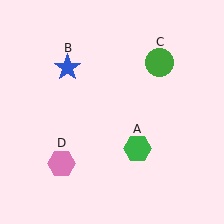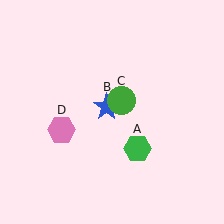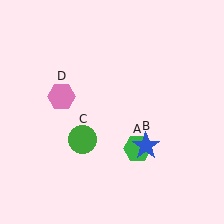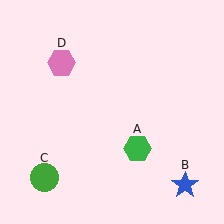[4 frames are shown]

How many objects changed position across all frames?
3 objects changed position: blue star (object B), green circle (object C), pink hexagon (object D).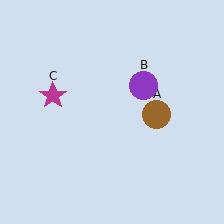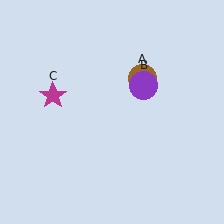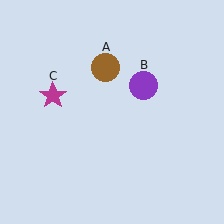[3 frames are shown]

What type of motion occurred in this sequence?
The brown circle (object A) rotated counterclockwise around the center of the scene.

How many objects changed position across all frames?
1 object changed position: brown circle (object A).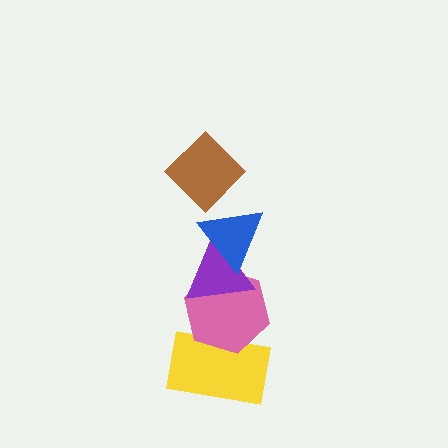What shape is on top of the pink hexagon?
The purple triangle is on top of the pink hexagon.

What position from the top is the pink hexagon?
The pink hexagon is 4th from the top.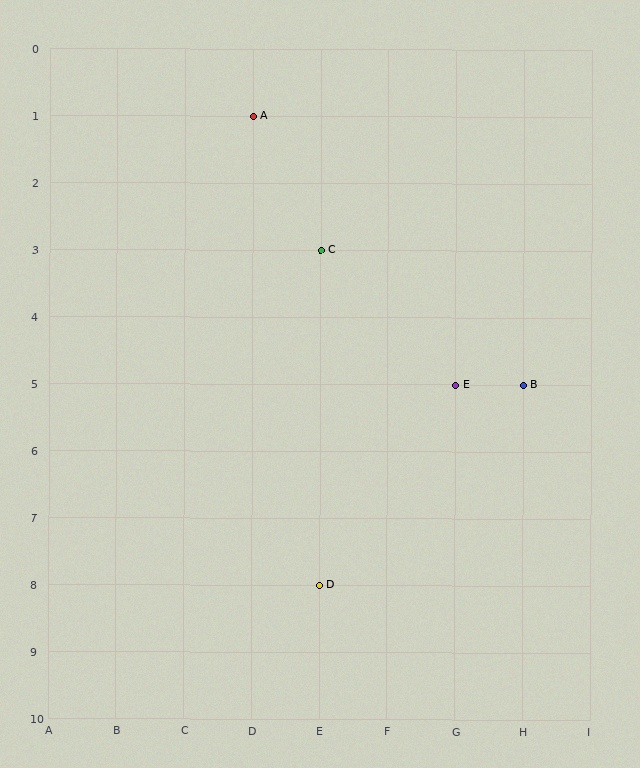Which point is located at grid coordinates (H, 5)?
Point B is at (H, 5).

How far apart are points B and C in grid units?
Points B and C are 3 columns and 2 rows apart (about 3.6 grid units diagonally).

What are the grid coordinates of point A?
Point A is at grid coordinates (D, 1).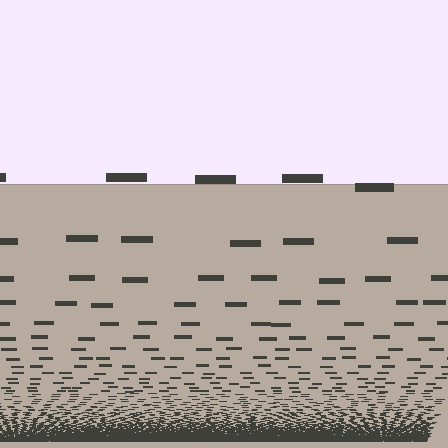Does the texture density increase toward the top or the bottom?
Density increases toward the bottom.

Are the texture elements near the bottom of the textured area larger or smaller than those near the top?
Smaller. The gradient is inverted — elements near the bottom are smaller and denser.